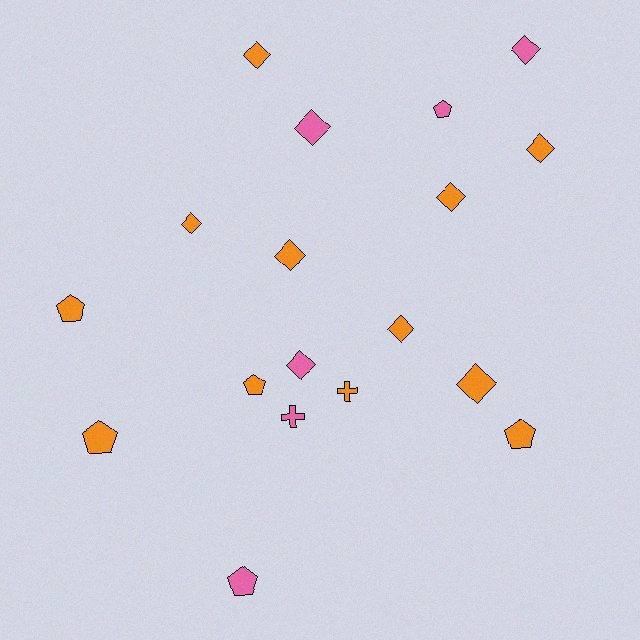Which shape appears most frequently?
Diamond, with 10 objects.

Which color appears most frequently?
Orange, with 12 objects.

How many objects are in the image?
There are 18 objects.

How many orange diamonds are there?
There are 7 orange diamonds.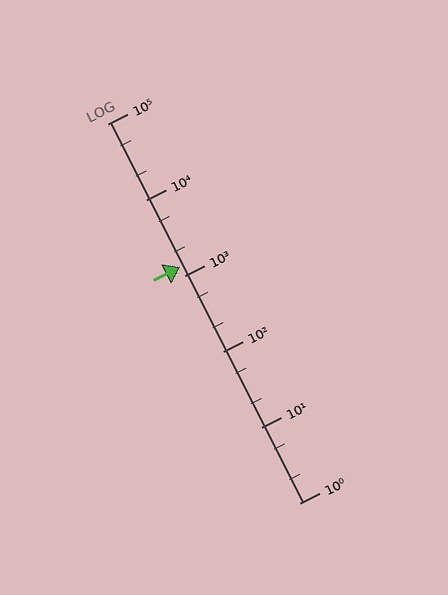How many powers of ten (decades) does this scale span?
The scale spans 5 decades, from 1 to 100000.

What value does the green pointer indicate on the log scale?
The pointer indicates approximately 1300.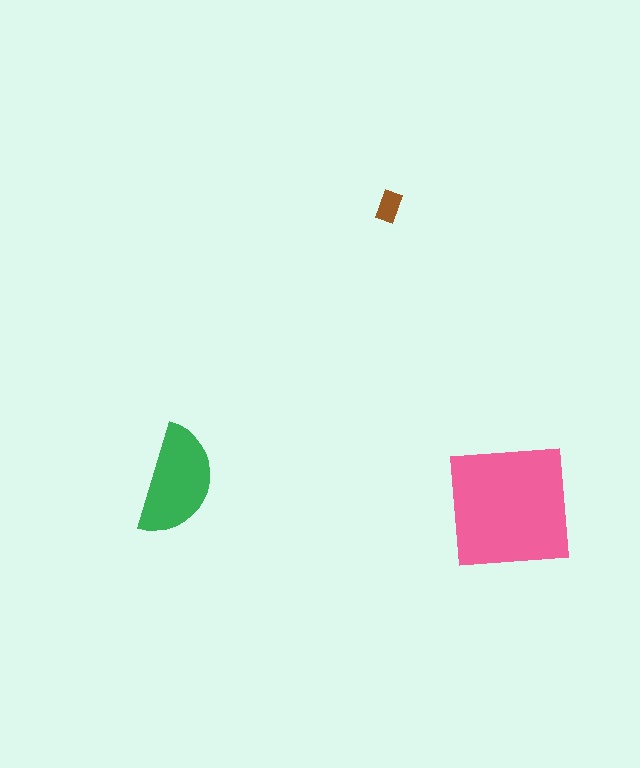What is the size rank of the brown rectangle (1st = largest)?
3rd.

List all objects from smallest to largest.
The brown rectangle, the green semicircle, the pink square.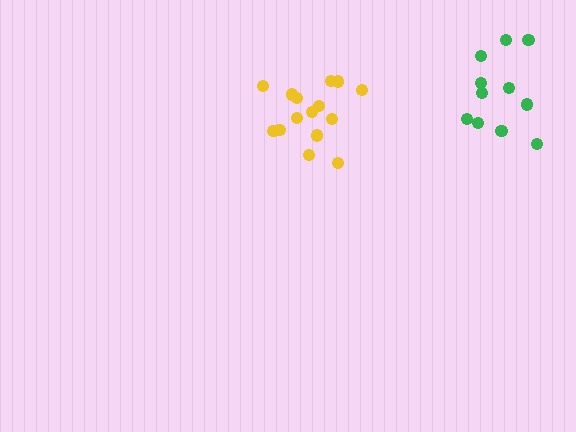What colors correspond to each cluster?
The clusters are colored: yellow, green.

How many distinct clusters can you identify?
There are 2 distinct clusters.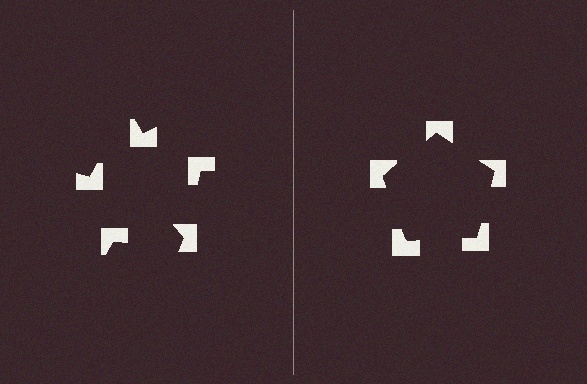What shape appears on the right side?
An illusory pentagon.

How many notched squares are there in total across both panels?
10 — 5 on each side.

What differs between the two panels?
The notched squares are positioned identically on both sides; only the wedge orientations differ. On the right they align to a pentagon; on the left they are misaligned.